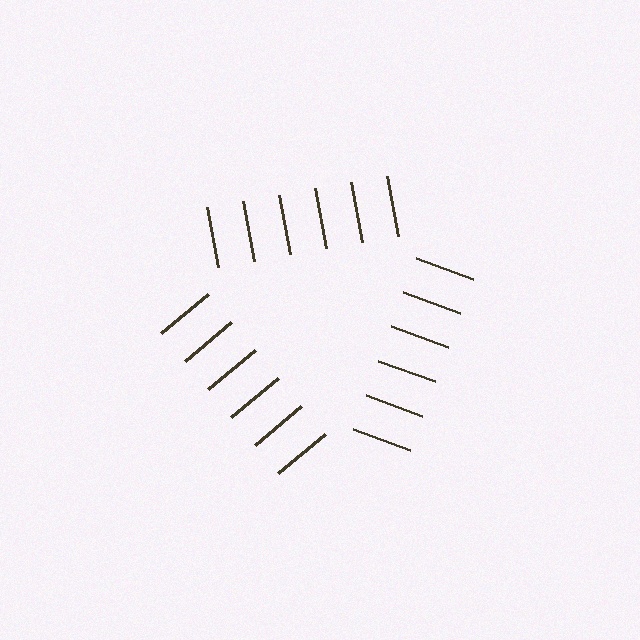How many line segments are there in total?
18 — 6 along each of the 3 edges.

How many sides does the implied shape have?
3 sides — the line-ends trace a triangle.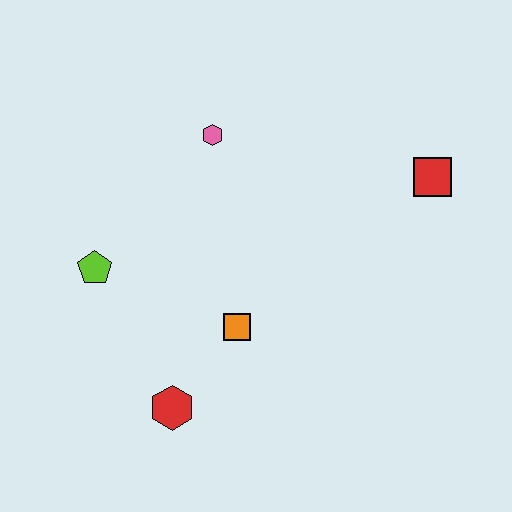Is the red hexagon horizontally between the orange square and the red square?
No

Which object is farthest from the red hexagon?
The red square is farthest from the red hexagon.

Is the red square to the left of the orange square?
No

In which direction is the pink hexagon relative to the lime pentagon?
The pink hexagon is above the lime pentagon.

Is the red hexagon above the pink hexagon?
No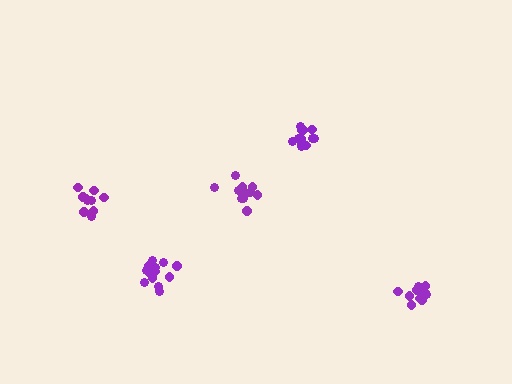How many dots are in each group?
Group 1: 11 dots, Group 2: 10 dots, Group 3: 12 dots, Group 4: 15 dots, Group 5: 13 dots (61 total).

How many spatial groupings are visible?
There are 5 spatial groupings.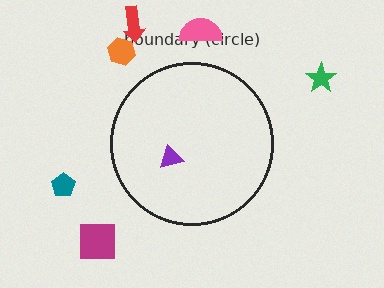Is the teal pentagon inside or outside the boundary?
Outside.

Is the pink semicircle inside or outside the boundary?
Outside.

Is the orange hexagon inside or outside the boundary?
Outside.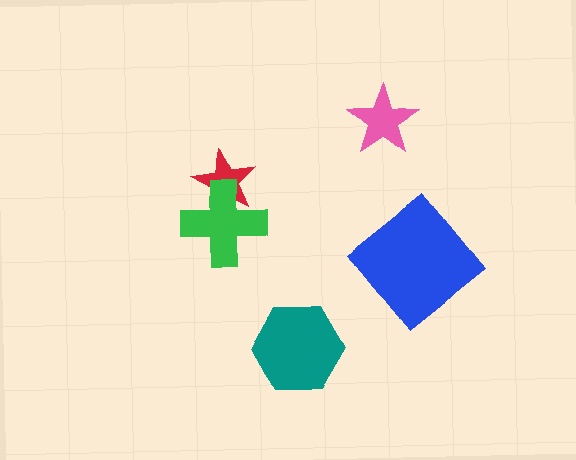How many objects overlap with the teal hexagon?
0 objects overlap with the teal hexagon.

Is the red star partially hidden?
Yes, it is partially covered by another shape.